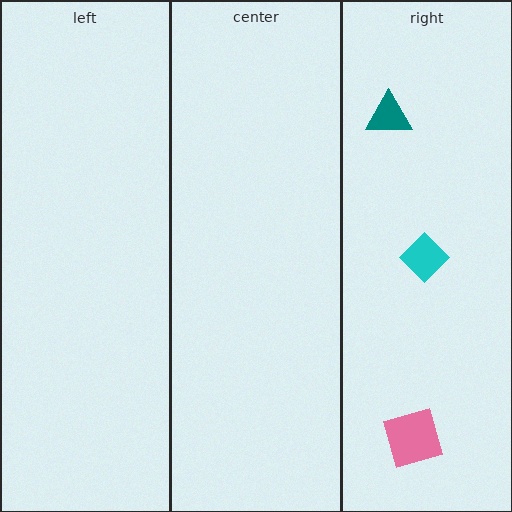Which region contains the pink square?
The right region.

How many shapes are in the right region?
3.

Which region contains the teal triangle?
The right region.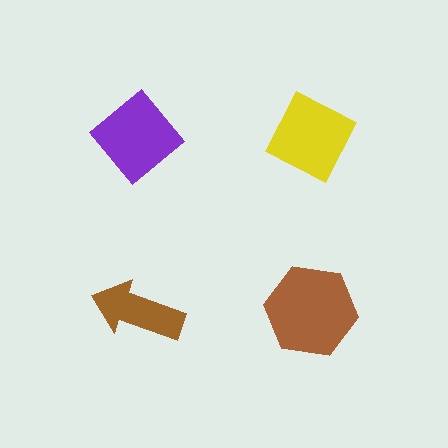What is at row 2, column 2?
A brown hexagon.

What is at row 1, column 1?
A purple diamond.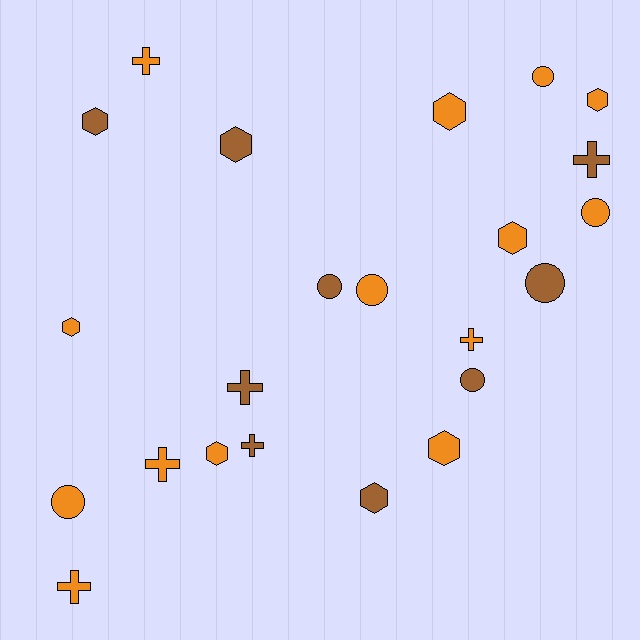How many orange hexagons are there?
There are 6 orange hexagons.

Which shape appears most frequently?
Hexagon, with 9 objects.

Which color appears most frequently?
Orange, with 14 objects.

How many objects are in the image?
There are 23 objects.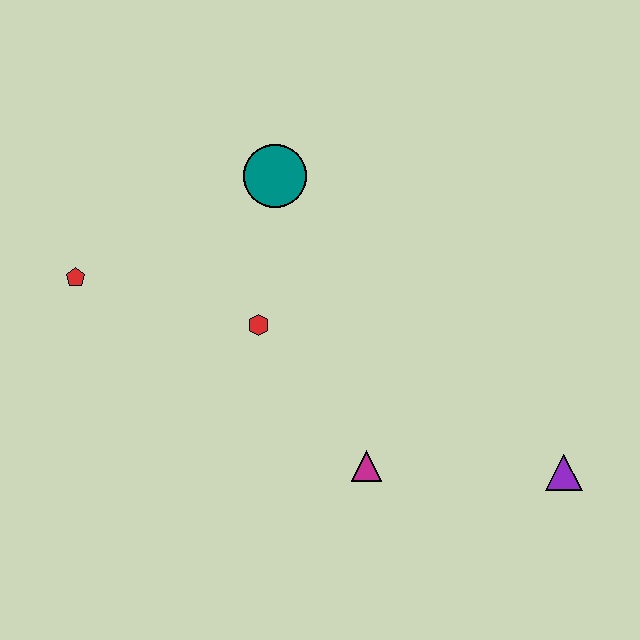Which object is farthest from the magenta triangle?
The red pentagon is farthest from the magenta triangle.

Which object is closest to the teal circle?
The red hexagon is closest to the teal circle.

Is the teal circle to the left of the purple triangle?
Yes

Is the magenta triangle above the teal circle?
No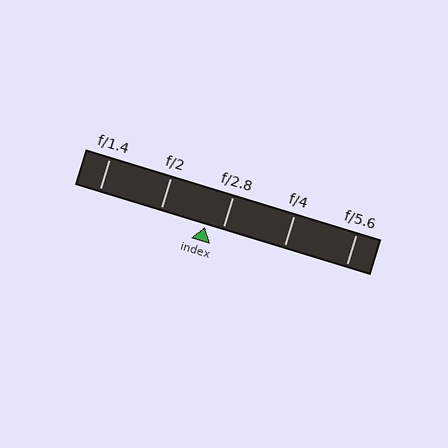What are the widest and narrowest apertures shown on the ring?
The widest aperture shown is f/1.4 and the narrowest is f/5.6.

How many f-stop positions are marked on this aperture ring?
There are 5 f-stop positions marked.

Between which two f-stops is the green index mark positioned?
The index mark is between f/2 and f/2.8.